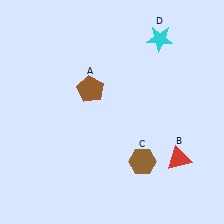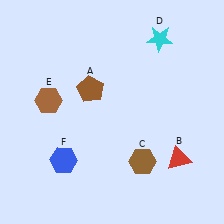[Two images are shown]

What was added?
A brown hexagon (E), a blue hexagon (F) were added in Image 2.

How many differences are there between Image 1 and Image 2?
There are 2 differences between the two images.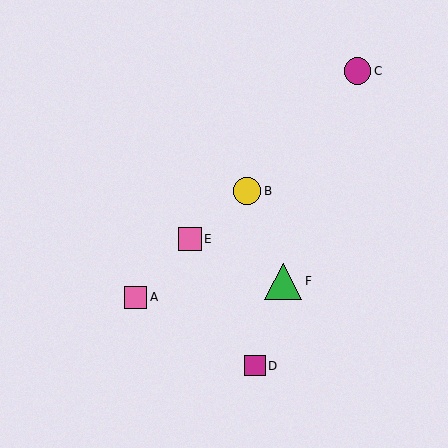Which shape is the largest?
The green triangle (labeled F) is the largest.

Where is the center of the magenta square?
The center of the magenta square is at (255, 366).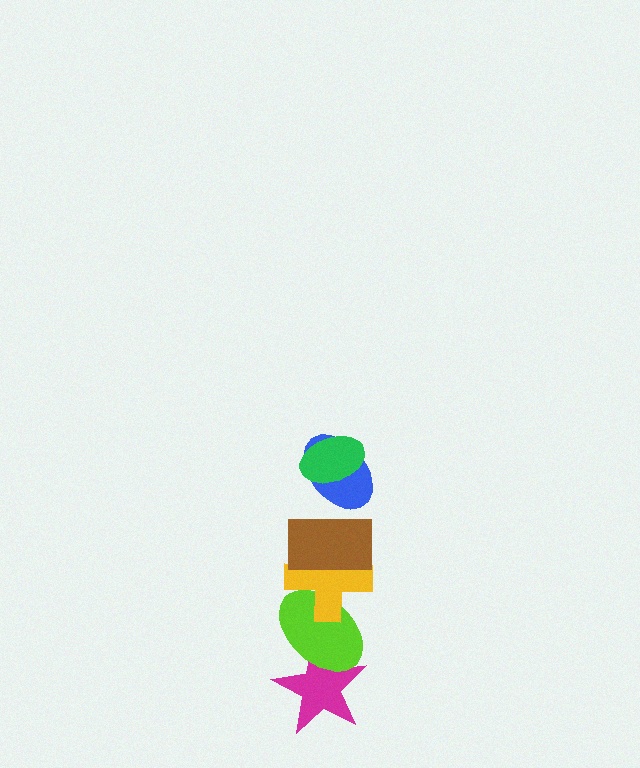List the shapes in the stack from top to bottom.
From top to bottom: the green ellipse, the blue ellipse, the brown rectangle, the yellow cross, the lime ellipse, the magenta star.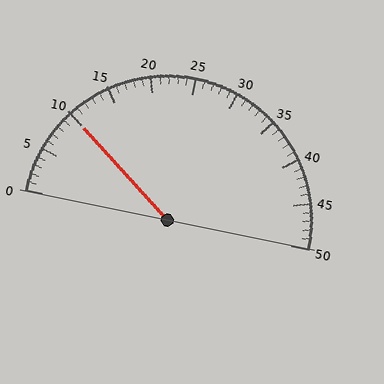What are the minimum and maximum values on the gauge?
The gauge ranges from 0 to 50.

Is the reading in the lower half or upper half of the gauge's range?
The reading is in the lower half of the range (0 to 50).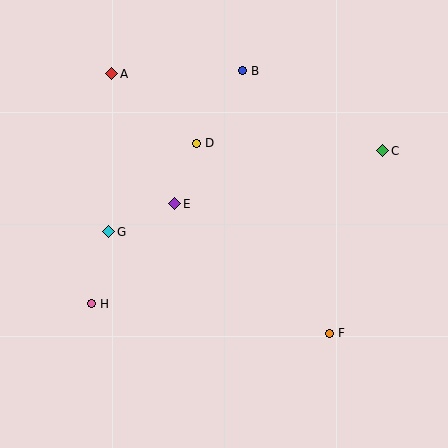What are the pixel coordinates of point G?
Point G is at (109, 232).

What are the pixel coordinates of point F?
Point F is at (330, 334).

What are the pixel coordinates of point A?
Point A is at (112, 74).